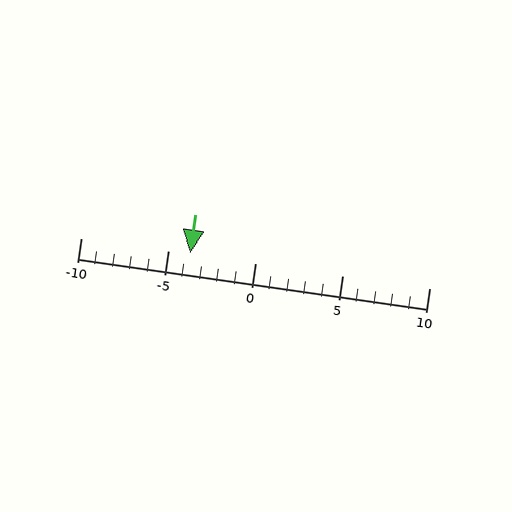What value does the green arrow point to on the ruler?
The green arrow points to approximately -4.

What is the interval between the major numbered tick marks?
The major tick marks are spaced 5 units apart.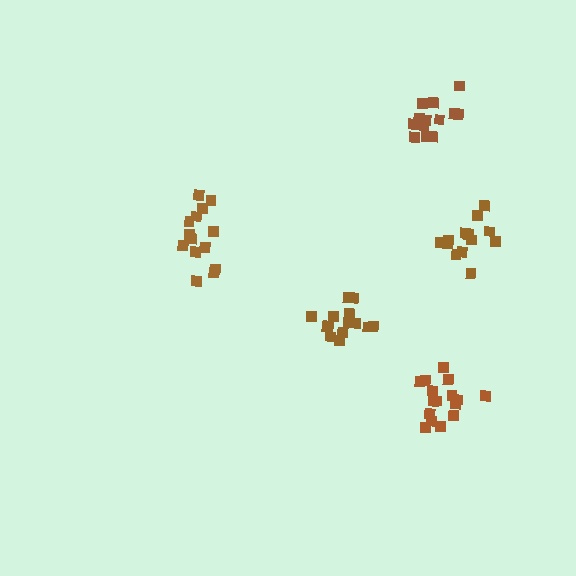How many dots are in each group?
Group 1: 15 dots, Group 2: 17 dots, Group 3: 14 dots, Group 4: 14 dots, Group 5: 13 dots (73 total).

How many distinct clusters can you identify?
There are 5 distinct clusters.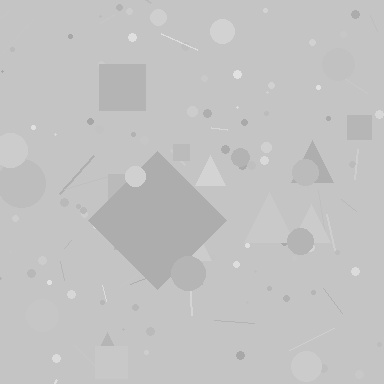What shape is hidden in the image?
A diamond is hidden in the image.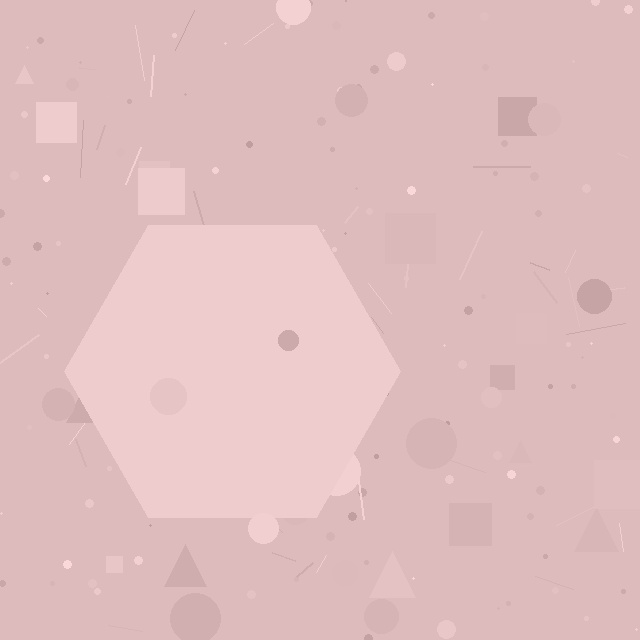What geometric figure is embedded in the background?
A hexagon is embedded in the background.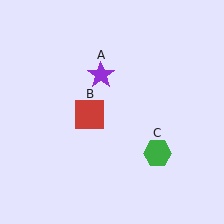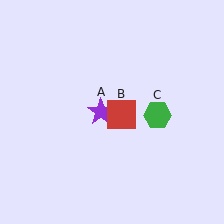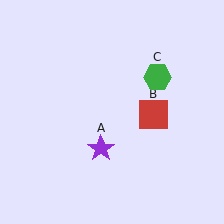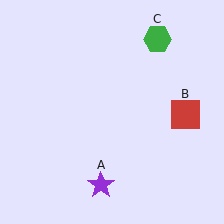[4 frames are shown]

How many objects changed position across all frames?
3 objects changed position: purple star (object A), red square (object B), green hexagon (object C).